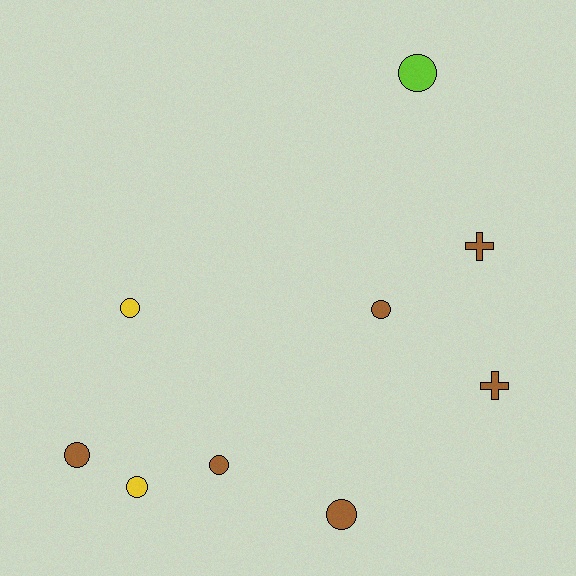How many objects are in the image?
There are 9 objects.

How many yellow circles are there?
There are 2 yellow circles.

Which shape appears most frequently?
Circle, with 7 objects.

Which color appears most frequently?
Brown, with 6 objects.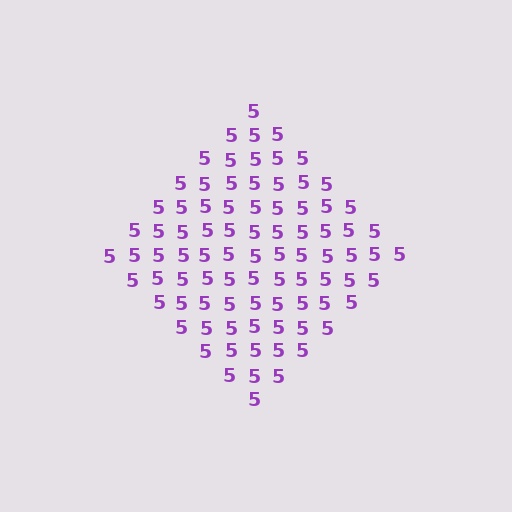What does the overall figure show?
The overall figure shows a diamond.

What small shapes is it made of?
It is made of small digit 5's.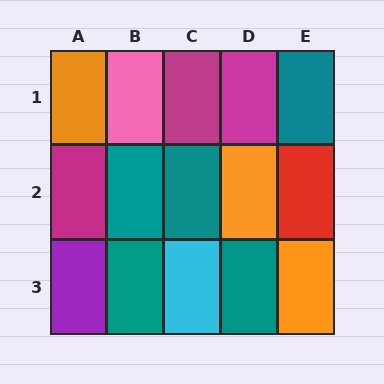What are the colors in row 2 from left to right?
Magenta, teal, teal, orange, red.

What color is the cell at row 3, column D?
Teal.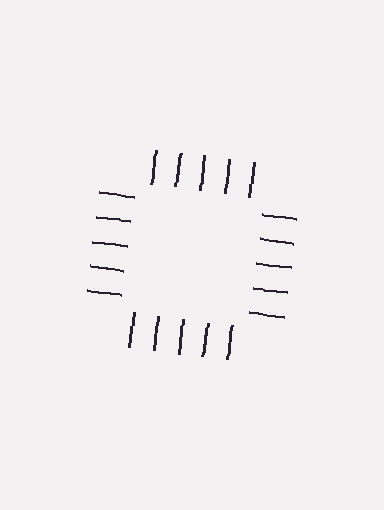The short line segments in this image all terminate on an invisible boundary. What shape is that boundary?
An illusory square — the line segments terminate on its edges but no continuous stroke is drawn.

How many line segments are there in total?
20 — 5 along each of the 4 edges.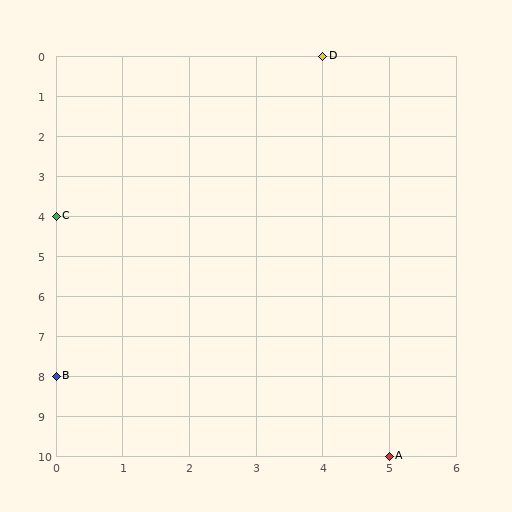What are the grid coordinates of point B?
Point B is at grid coordinates (0, 8).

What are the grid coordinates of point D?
Point D is at grid coordinates (4, 0).